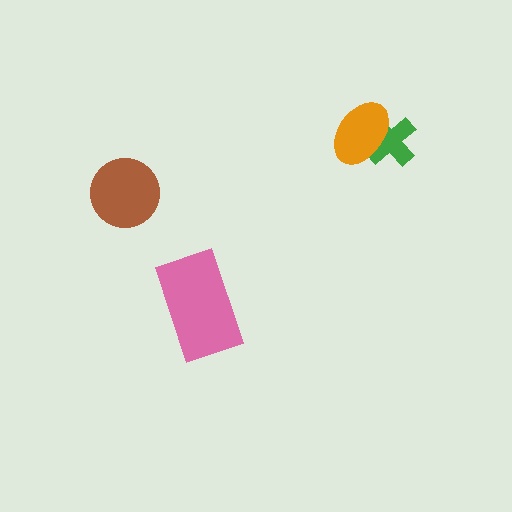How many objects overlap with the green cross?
1 object overlaps with the green cross.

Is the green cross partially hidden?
Yes, it is partially covered by another shape.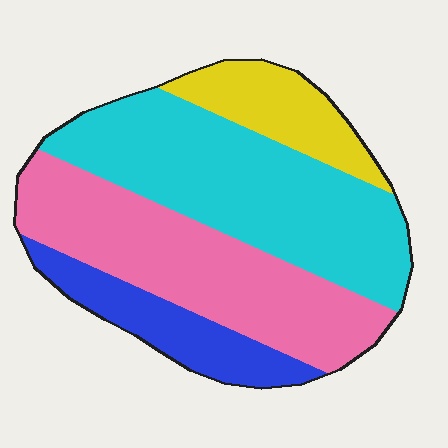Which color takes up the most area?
Cyan, at roughly 40%.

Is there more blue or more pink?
Pink.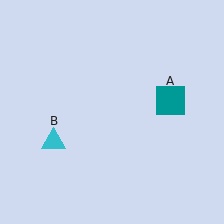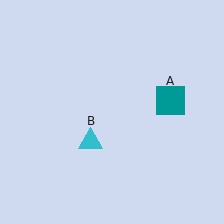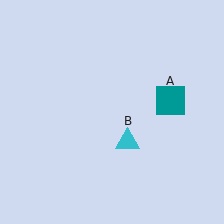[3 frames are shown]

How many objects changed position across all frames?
1 object changed position: cyan triangle (object B).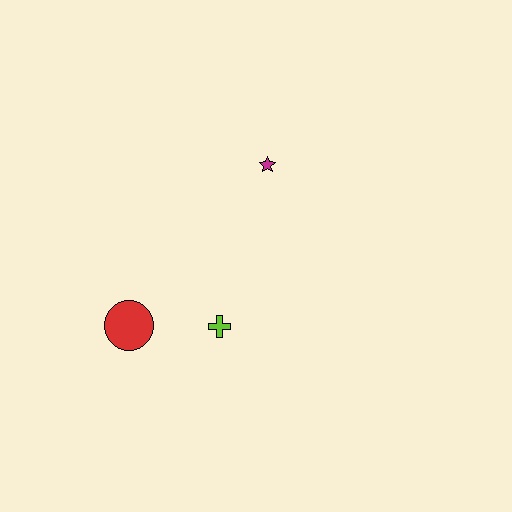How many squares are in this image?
There are no squares.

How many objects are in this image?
There are 3 objects.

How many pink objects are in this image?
There are no pink objects.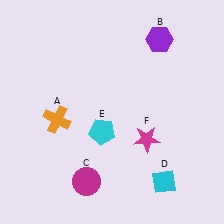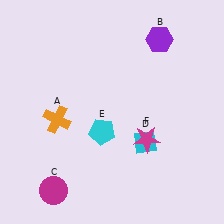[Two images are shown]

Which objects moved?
The objects that moved are: the magenta circle (C), the cyan diamond (D).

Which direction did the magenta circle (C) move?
The magenta circle (C) moved left.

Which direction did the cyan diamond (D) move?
The cyan diamond (D) moved up.